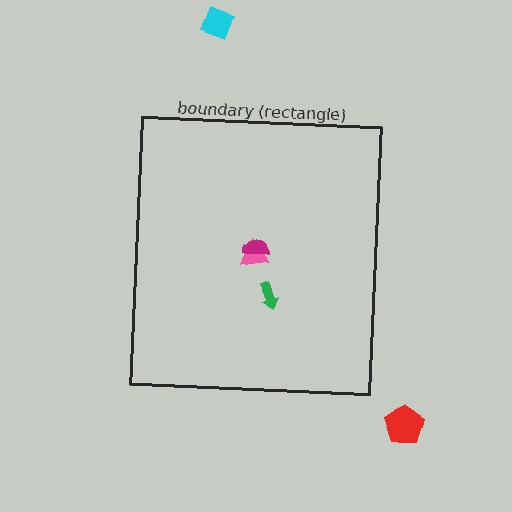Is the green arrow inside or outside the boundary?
Inside.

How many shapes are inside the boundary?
3 inside, 2 outside.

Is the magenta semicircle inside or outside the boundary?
Inside.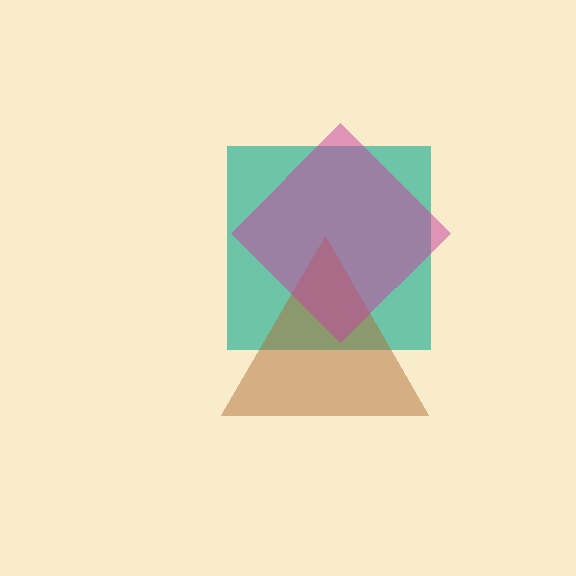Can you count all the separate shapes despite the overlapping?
Yes, there are 3 separate shapes.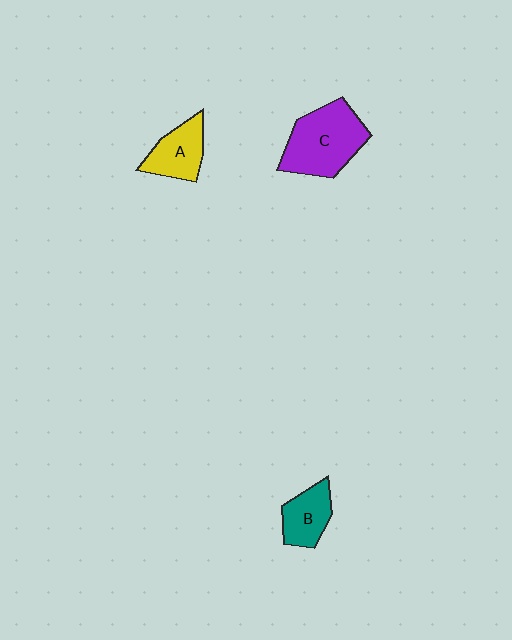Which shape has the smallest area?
Shape B (teal).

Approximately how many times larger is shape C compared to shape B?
Approximately 1.9 times.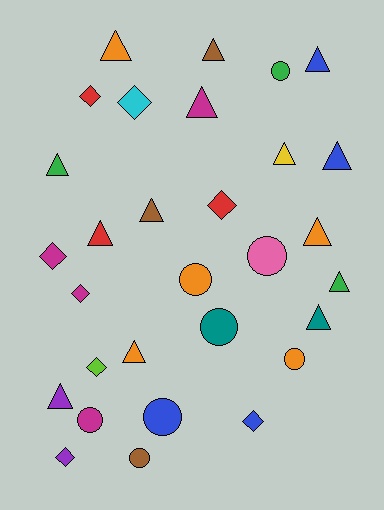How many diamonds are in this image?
There are 8 diamonds.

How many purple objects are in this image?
There are 2 purple objects.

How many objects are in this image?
There are 30 objects.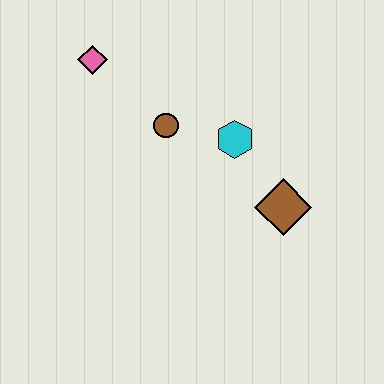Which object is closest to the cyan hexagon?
The brown circle is closest to the cyan hexagon.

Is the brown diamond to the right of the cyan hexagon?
Yes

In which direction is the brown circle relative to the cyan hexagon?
The brown circle is to the left of the cyan hexagon.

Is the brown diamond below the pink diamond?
Yes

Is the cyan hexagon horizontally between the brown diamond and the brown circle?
Yes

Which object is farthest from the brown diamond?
The pink diamond is farthest from the brown diamond.